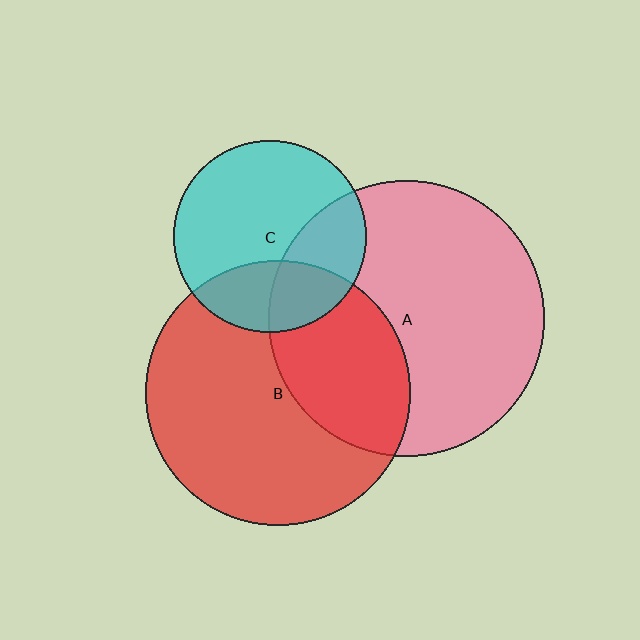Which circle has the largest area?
Circle A (pink).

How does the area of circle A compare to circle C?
Approximately 2.1 times.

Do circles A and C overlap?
Yes.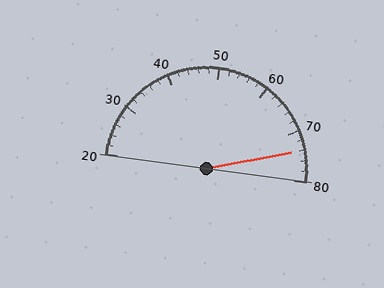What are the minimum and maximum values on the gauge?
The gauge ranges from 20 to 80.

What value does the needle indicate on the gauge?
The needle indicates approximately 74.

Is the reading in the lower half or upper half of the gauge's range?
The reading is in the upper half of the range (20 to 80).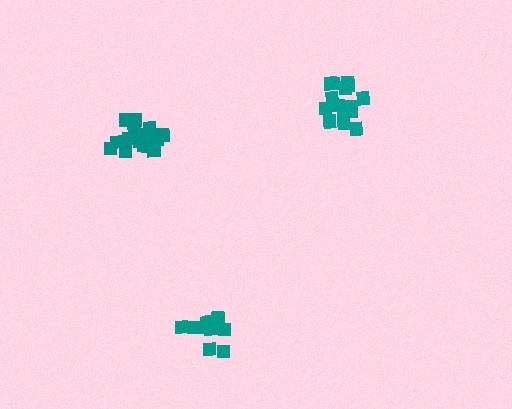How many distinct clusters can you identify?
There are 3 distinct clusters.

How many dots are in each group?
Group 1: 15 dots, Group 2: 15 dots, Group 3: 17 dots (47 total).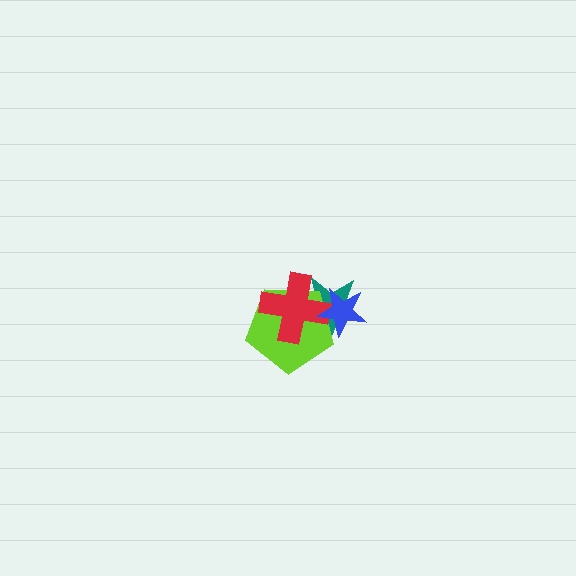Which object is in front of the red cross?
The blue star is in front of the red cross.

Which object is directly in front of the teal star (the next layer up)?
The lime pentagon is directly in front of the teal star.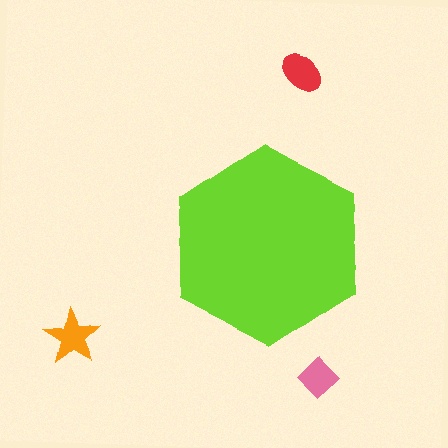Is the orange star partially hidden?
No, the orange star is fully visible.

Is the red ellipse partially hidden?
No, the red ellipse is fully visible.